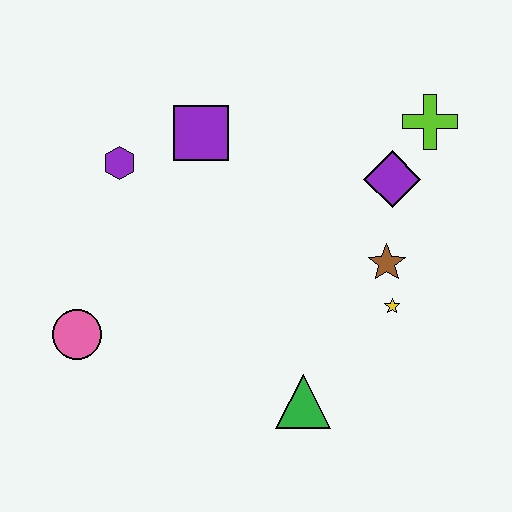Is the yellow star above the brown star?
No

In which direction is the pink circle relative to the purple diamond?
The pink circle is to the left of the purple diamond.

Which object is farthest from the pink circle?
The lime cross is farthest from the pink circle.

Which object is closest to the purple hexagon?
The purple square is closest to the purple hexagon.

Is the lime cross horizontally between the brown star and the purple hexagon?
No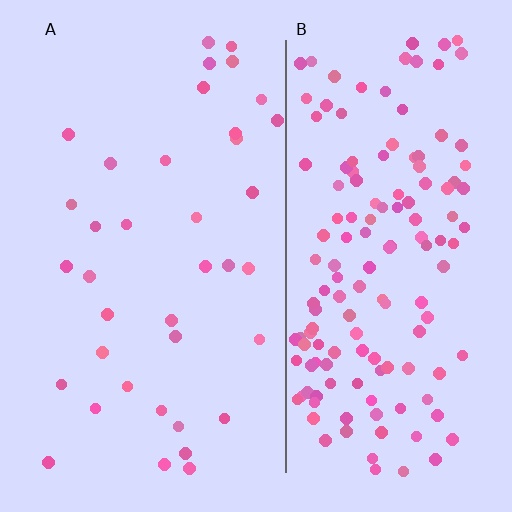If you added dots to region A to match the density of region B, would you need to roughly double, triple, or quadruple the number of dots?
Approximately quadruple.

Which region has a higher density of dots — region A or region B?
B (the right).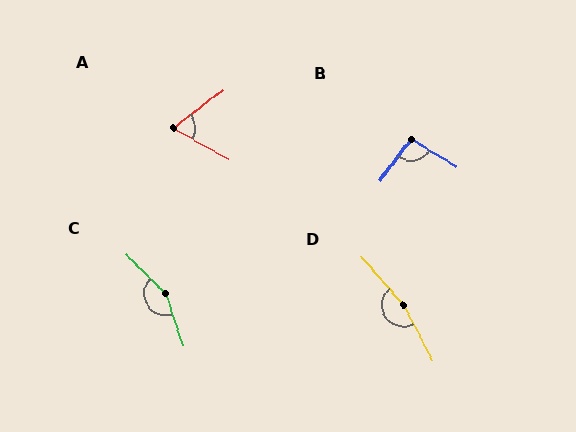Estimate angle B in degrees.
Approximately 96 degrees.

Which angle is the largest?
D, at approximately 167 degrees.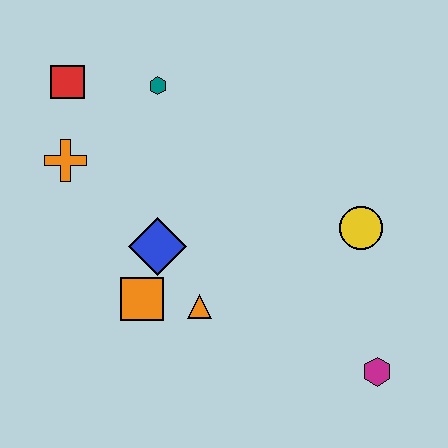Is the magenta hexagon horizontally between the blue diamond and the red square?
No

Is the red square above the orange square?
Yes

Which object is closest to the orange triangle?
The orange square is closest to the orange triangle.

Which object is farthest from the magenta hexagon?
The red square is farthest from the magenta hexagon.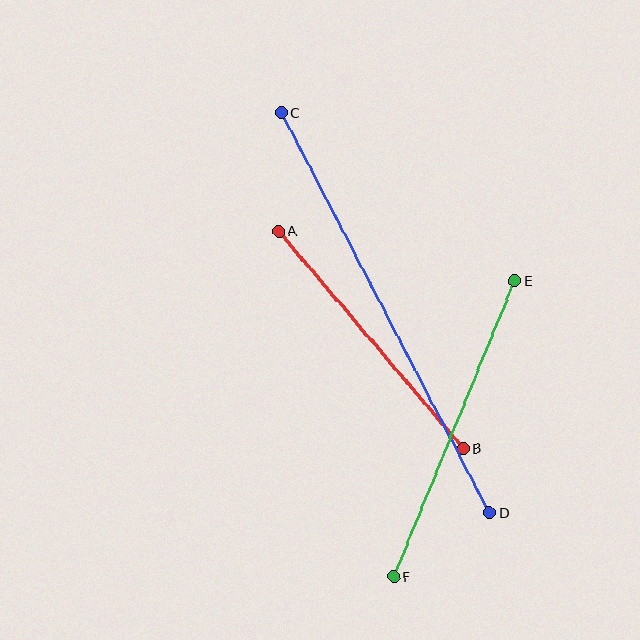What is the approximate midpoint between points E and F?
The midpoint is at approximately (454, 429) pixels.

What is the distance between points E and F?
The distance is approximately 319 pixels.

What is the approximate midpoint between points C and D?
The midpoint is at approximately (385, 313) pixels.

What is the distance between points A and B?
The distance is approximately 285 pixels.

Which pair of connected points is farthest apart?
Points C and D are farthest apart.